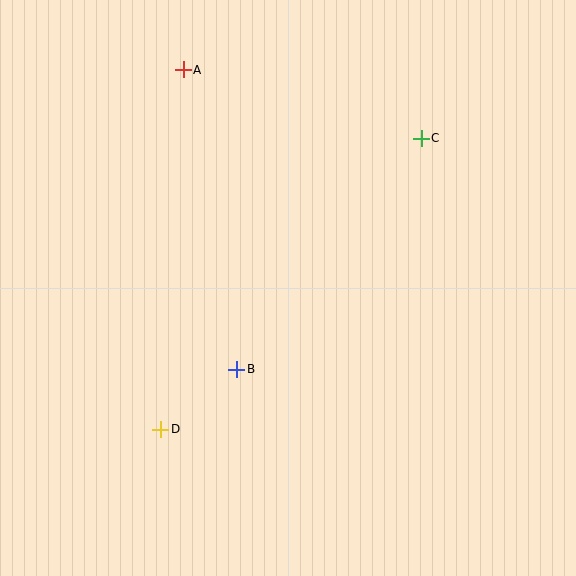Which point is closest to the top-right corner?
Point C is closest to the top-right corner.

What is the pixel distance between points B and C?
The distance between B and C is 296 pixels.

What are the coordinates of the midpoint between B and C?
The midpoint between B and C is at (329, 254).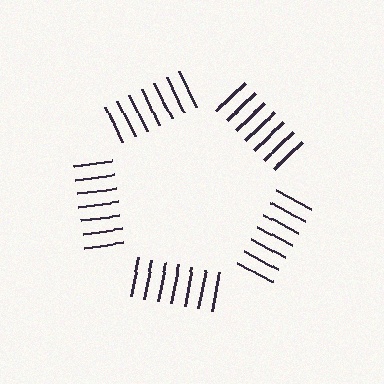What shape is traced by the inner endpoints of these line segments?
An illusory pentagon — the line segments terminate on its edges but no continuous stroke is drawn.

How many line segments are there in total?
35 — 7 along each of the 5 edges.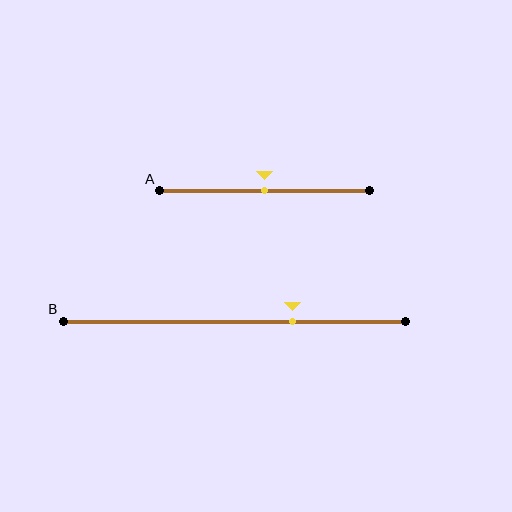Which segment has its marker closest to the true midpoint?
Segment A has its marker closest to the true midpoint.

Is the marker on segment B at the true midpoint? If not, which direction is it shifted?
No, the marker on segment B is shifted to the right by about 17% of the segment length.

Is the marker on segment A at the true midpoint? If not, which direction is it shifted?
Yes, the marker on segment A is at the true midpoint.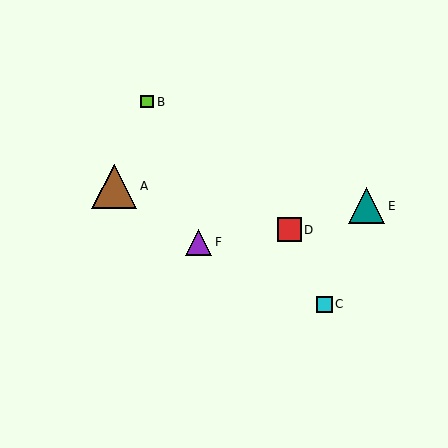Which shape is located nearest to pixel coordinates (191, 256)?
The purple triangle (labeled F) at (199, 242) is nearest to that location.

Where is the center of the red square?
The center of the red square is at (289, 230).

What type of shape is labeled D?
Shape D is a red square.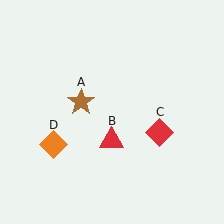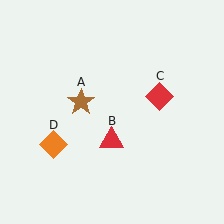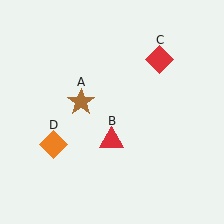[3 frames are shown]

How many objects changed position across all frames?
1 object changed position: red diamond (object C).